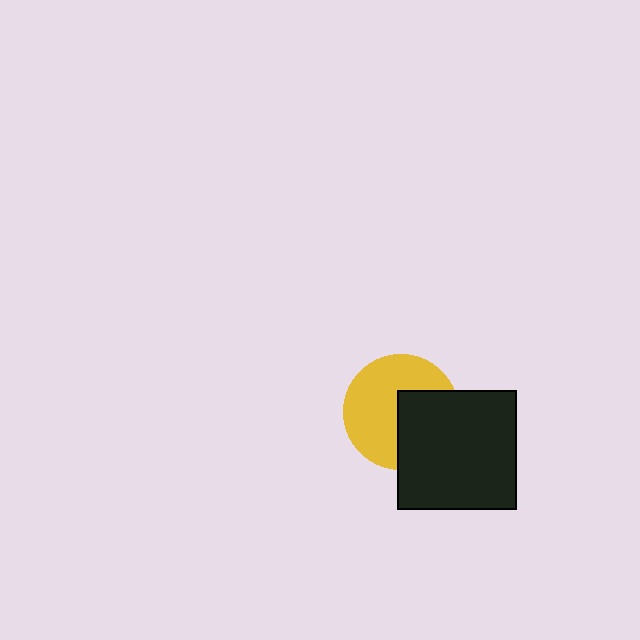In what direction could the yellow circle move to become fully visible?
The yellow circle could move left. That would shift it out from behind the black square entirely.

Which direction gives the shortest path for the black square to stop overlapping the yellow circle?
Moving right gives the shortest separation.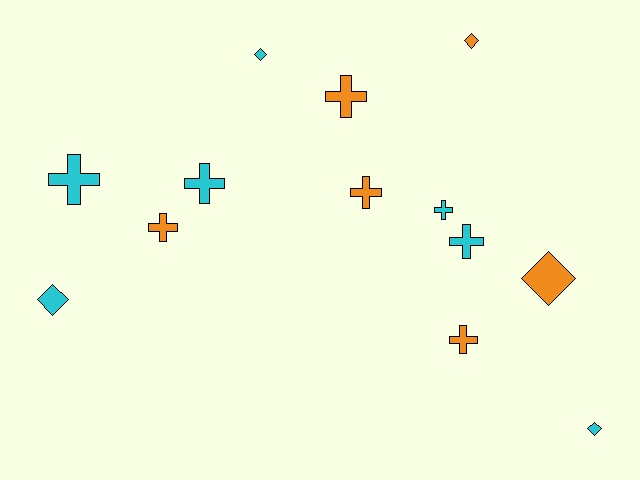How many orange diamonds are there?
There are 2 orange diamonds.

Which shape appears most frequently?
Cross, with 8 objects.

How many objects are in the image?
There are 13 objects.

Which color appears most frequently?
Cyan, with 7 objects.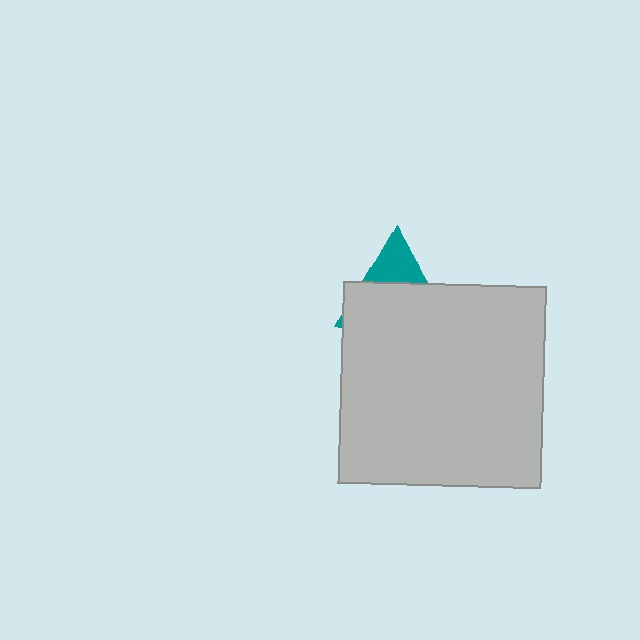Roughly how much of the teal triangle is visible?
A small part of it is visible (roughly 30%).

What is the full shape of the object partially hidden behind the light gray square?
The partially hidden object is a teal triangle.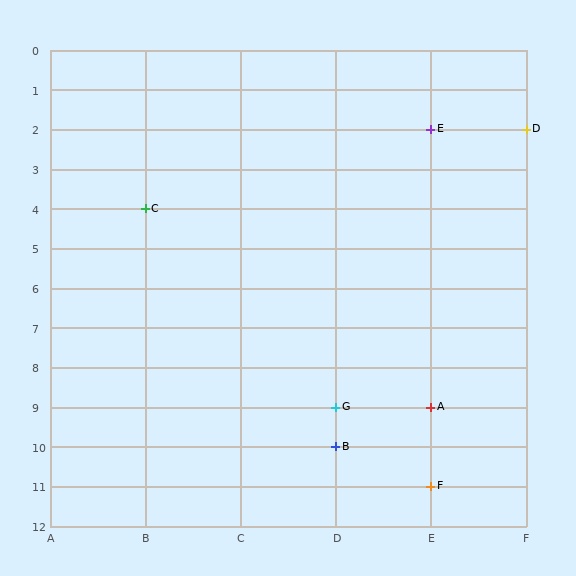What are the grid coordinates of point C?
Point C is at grid coordinates (B, 4).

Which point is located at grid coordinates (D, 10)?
Point B is at (D, 10).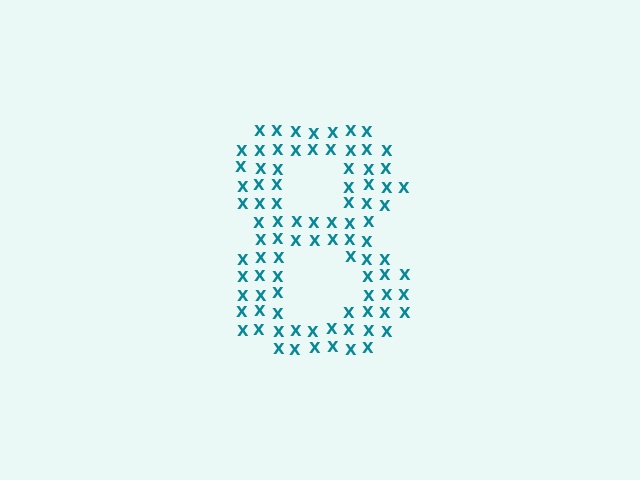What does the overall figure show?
The overall figure shows the digit 8.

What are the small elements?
The small elements are letter X's.